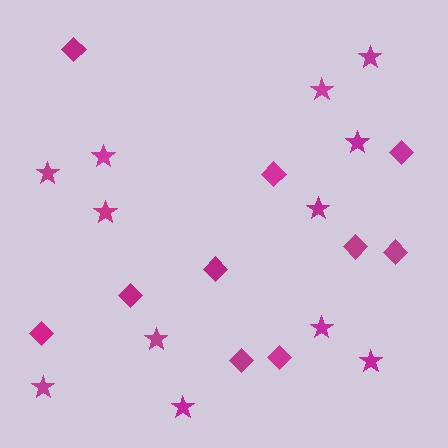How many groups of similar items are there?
There are 2 groups: one group of stars (12) and one group of diamonds (10).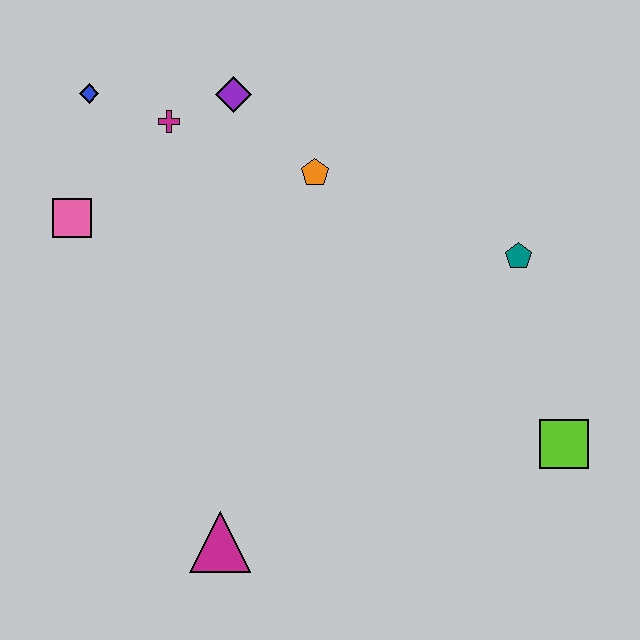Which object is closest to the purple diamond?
The magenta cross is closest to the purple diamond.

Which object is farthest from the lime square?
The blue diamond is farthest from the lime square.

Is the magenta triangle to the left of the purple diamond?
Yes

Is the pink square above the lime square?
Yes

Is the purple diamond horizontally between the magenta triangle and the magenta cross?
No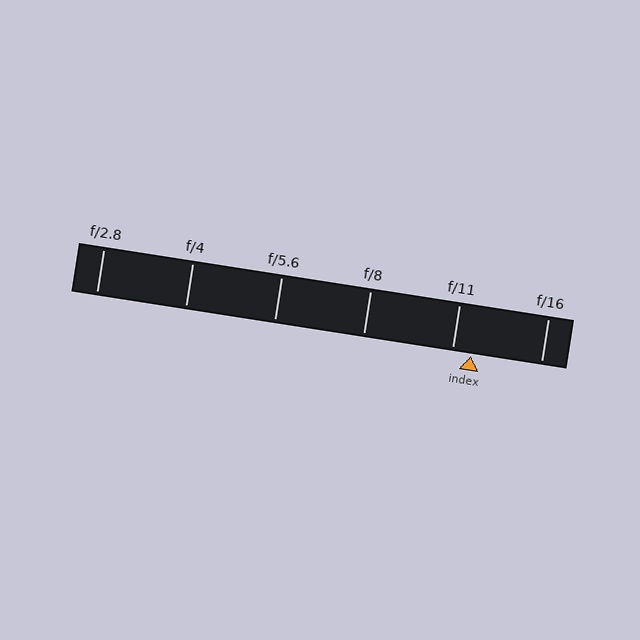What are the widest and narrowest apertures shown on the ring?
The widest aperture shown is f/2.8 and the narrowest is f/16.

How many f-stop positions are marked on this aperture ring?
There are 6 f-stop positions marked.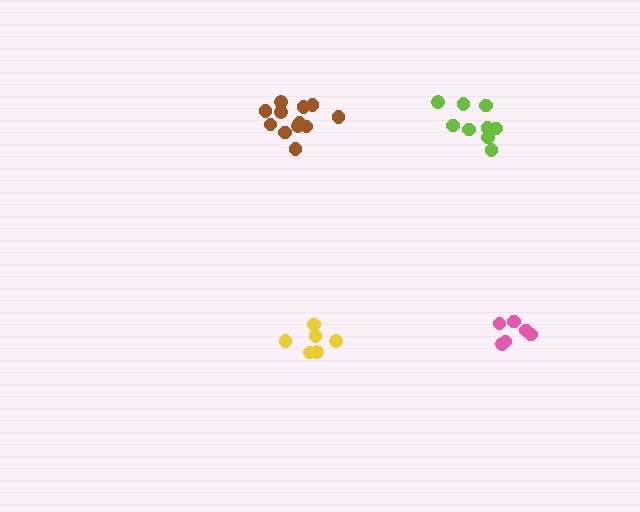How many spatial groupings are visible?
There are 4 spatial groupings.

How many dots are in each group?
Group 1: 9 dots, Group 2: 12 dots, Group 3: 6 dots, Group 4: 6 dots (33 total).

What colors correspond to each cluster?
The clusters are colored: lime, brown, yellow, pink.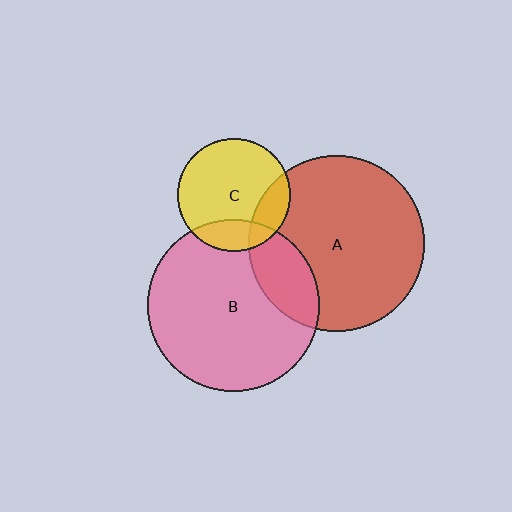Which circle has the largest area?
Circle A (red).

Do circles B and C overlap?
Yes.